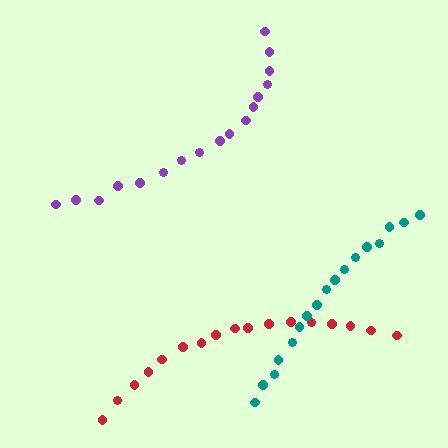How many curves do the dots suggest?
There are 3 distinct paths.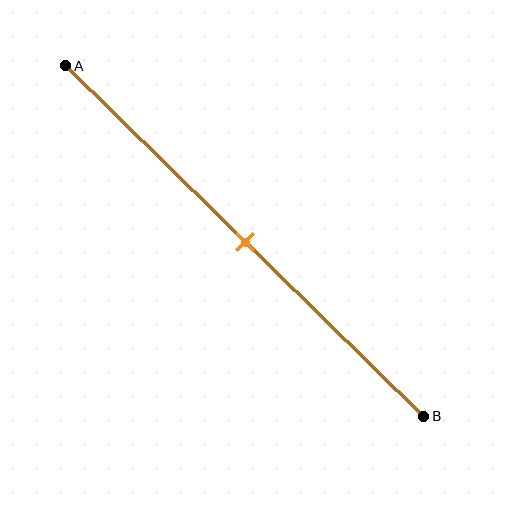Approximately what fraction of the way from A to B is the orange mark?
The orange mark is approximately 50% of the way from A to B.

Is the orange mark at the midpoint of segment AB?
Yes, the mark is approximately at the midpoint.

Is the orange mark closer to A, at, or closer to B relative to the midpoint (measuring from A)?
The orange mark is approximately at the midpoint of segment AB.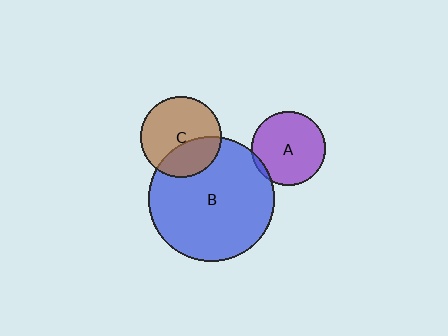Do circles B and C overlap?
Yes.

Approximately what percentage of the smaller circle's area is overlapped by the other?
Approximately 35%.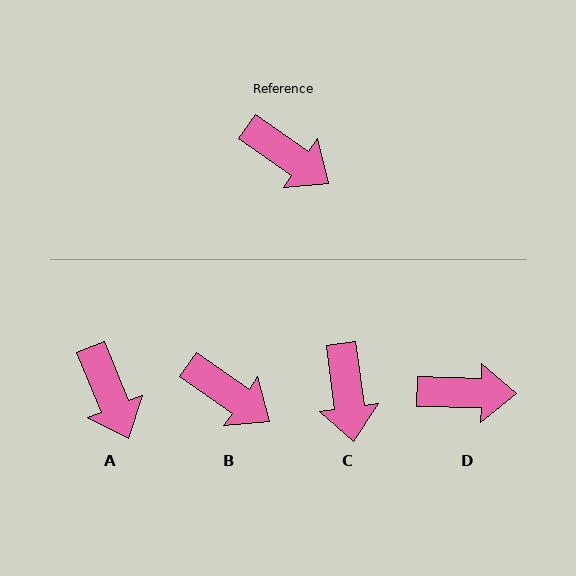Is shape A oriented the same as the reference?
No, it is off by about 33 degrees.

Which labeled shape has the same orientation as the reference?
B.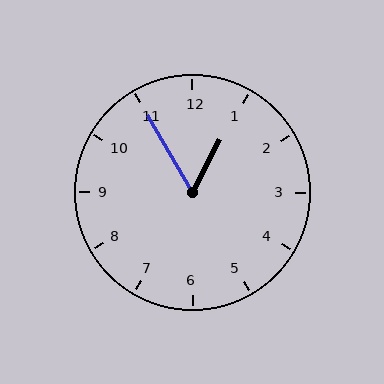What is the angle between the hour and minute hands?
Approximately 58 degrees.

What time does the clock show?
12:55.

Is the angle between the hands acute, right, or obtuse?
It is acute.